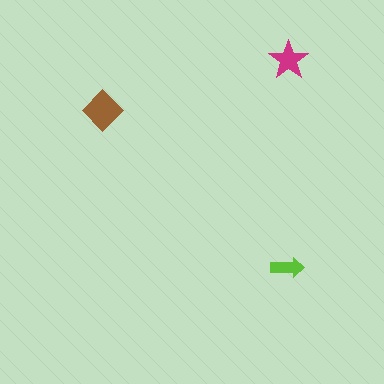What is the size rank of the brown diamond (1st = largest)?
1st.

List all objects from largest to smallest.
The brown diamond, the magenta star, the lime arrow.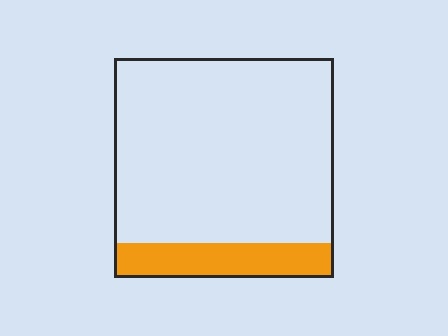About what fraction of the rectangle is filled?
About one sixth (1/6).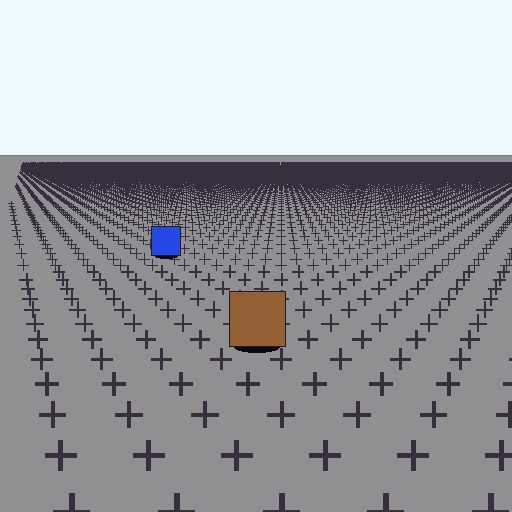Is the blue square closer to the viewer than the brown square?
No. The brown square is closer — you can tell from the texture gradient: the ground texture is coarser near it.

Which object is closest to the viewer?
The brown square is closest. The texture marks near it are larger and more spread out.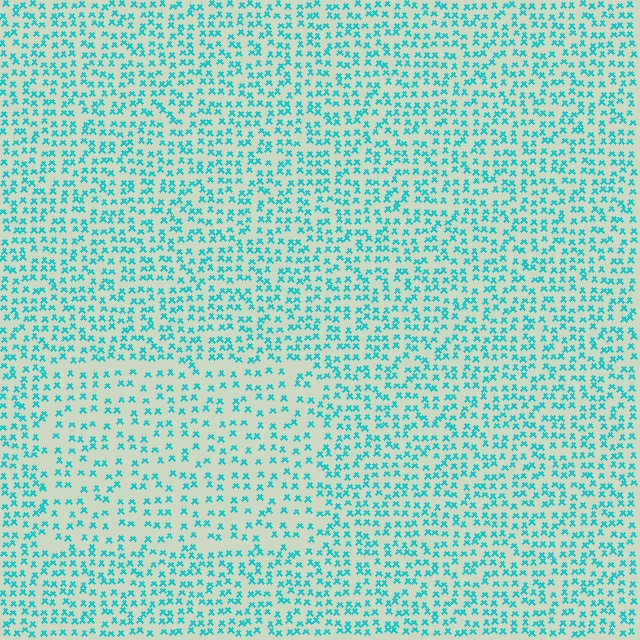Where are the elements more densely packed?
The elements are more densely packed outside the rectangle boundary.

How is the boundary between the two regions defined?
The boundary is defined by a change in element density (approximately 1.7x ratio). All elements are the same color, size, and shape.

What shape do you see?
I see a rectangle.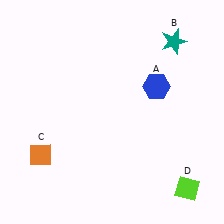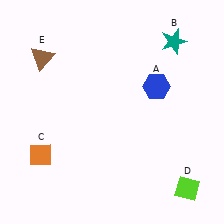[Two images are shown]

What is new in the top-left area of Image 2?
A brown triangle (E) was added in the top-left area of Image 2.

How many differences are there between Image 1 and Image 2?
There is 1 difference between the two images.